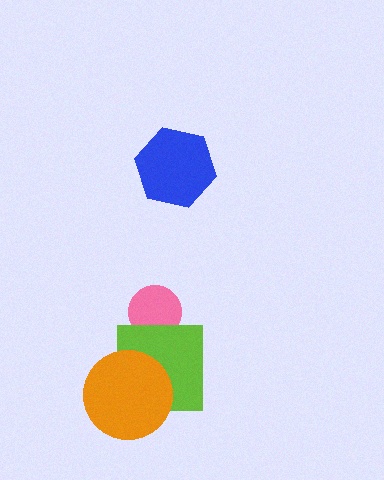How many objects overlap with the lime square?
2 objects overlap with the lime square.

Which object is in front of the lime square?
The orange circle is in front of the lime square.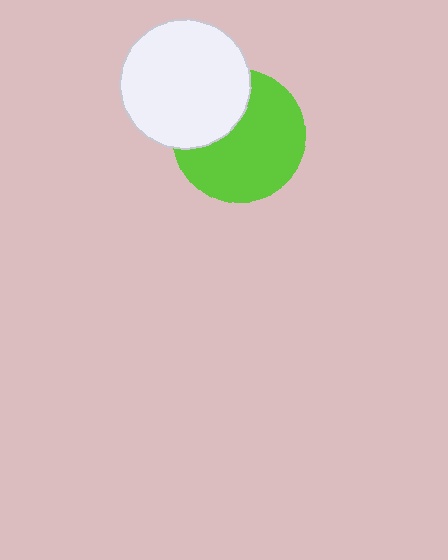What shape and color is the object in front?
The object in front is a white circle.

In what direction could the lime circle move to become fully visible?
The lime circle could move toward the lower-right. That would shift it out from behind the white circle entirely.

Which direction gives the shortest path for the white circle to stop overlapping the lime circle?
Moving toward the upper-left gives the shortest separation.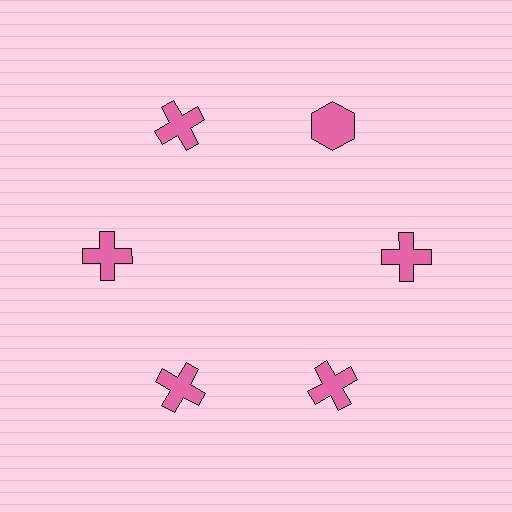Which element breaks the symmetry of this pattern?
The pink hexagon at roughly the 1 o'clock position breaks the symmetry. All other shapes are pink crosses.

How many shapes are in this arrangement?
There are 6 shapes arranged in a ring pattern.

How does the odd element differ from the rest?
It has a different shape: hexagon instead of cross.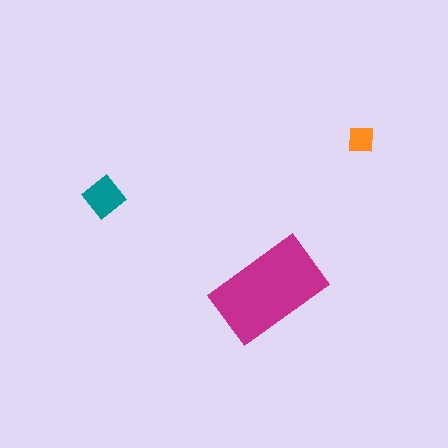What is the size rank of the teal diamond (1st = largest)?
2nd.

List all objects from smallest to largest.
The orange square, the teal diamond, the magenta rectangle.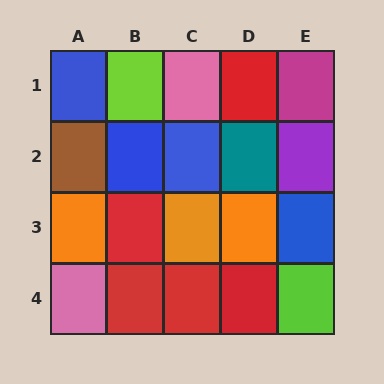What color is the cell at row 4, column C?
Red.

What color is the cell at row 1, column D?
Red.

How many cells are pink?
2 cells are pink.